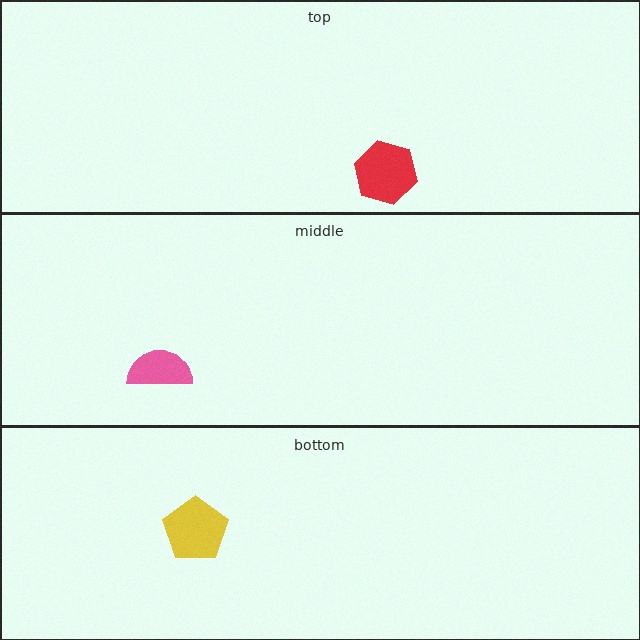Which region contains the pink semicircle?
The middle region.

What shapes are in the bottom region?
The yellow pentagon.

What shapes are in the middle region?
The pink semicircle.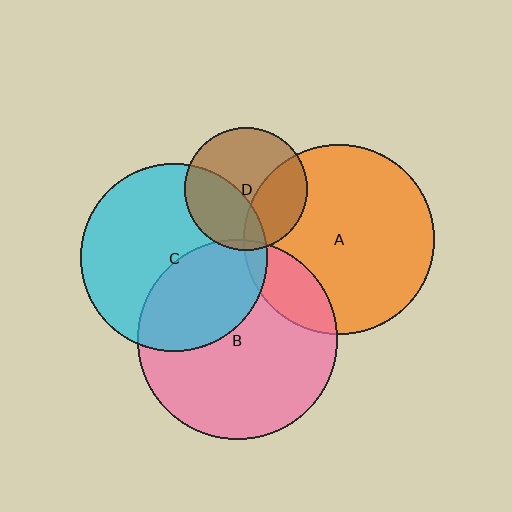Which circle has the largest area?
Circle B (pink).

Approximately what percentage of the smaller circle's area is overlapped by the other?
Approximately 5%.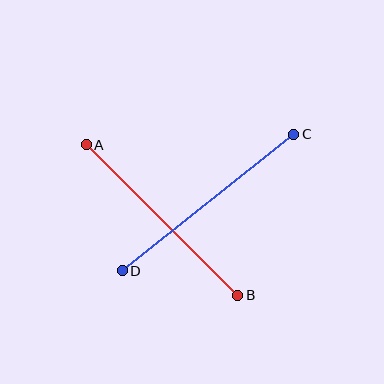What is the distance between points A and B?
The distance is approximately 214 pixels.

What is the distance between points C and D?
The distance is approximately 219 pixels.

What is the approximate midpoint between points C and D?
The midpoint is at approximately (208, 203) pixels.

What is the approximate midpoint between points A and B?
The midpoint is at approximately (162, 220) pixels.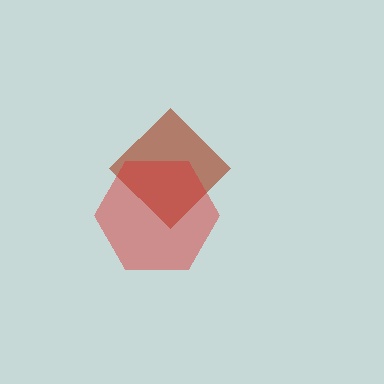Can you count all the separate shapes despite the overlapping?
Yes, there are 2 separate shapes.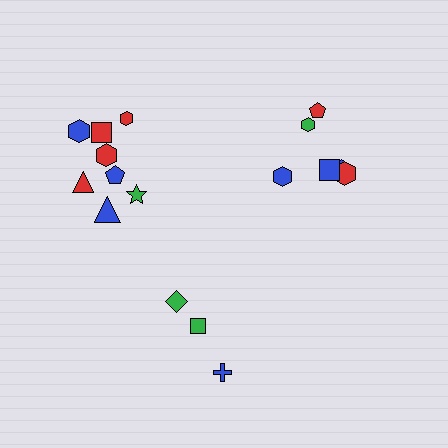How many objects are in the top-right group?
There are 6 objects.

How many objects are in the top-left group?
There are 8 objects.